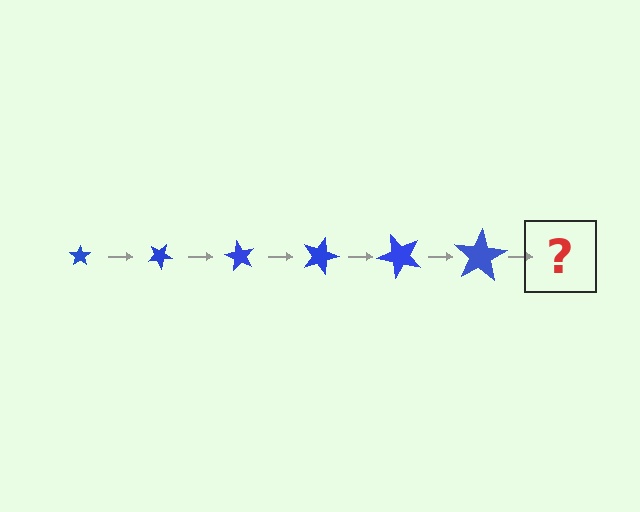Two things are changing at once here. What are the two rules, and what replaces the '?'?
The two rules are that the star grows larger each step and it rotates 30 degrees each step. The '?' should be a star, larger than the previous one and rotated 180 degrees from the start.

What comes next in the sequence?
The next element should be a star, larger than the previous one and rotated 180 degrees from the start.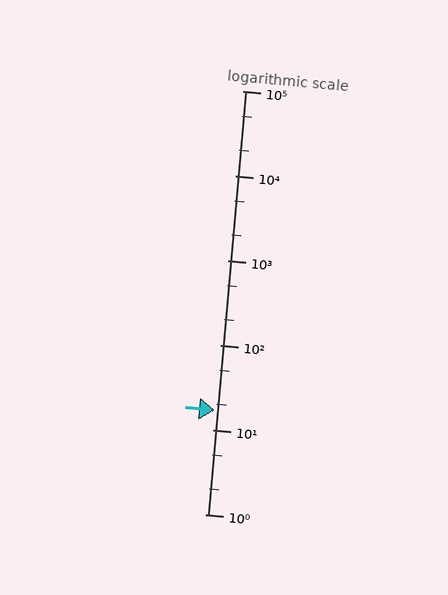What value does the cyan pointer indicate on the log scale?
The pointer indicates approximately 17.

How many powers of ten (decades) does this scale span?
The scale spans 5 decades, from 1 to 100000.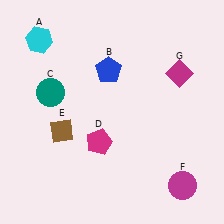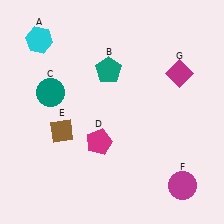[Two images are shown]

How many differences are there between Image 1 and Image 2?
There is 1 difference between the two images.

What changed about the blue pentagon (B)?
In Image 1, B is blue. In Image 2, it changed to teal.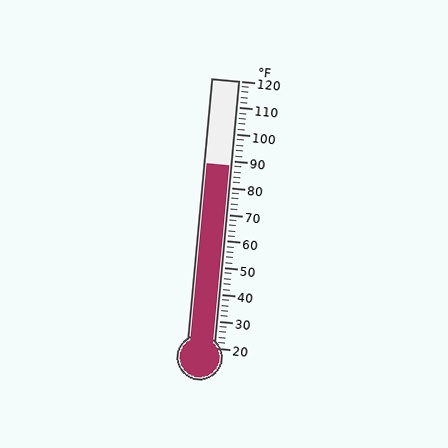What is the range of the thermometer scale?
The thermometer scale ranges from 20°F to 120°F.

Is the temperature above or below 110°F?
The temperature is below 110°F.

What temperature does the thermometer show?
The thermometer shows approximately 88°F.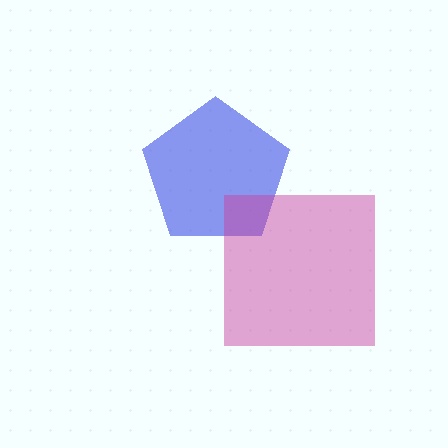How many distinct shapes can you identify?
There are 2 distinct shapes: a blue pentagon, a magenta square.